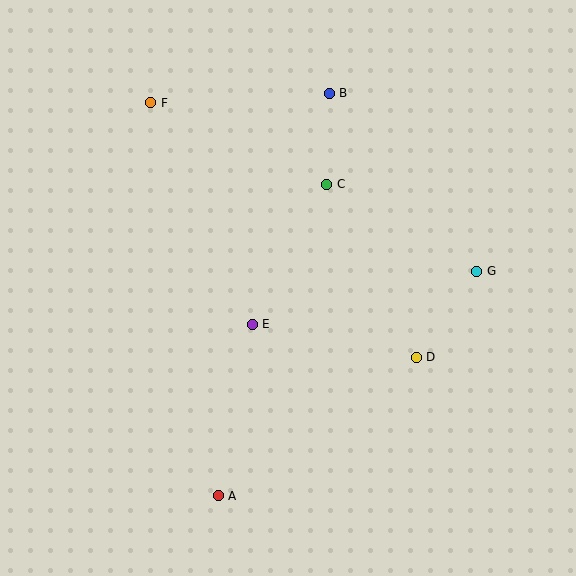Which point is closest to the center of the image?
Point E at (252, 324) is closest to the center.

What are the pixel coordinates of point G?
Point G is at (477, 271).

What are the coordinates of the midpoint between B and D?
The midpoint between B and D is at (373, 225).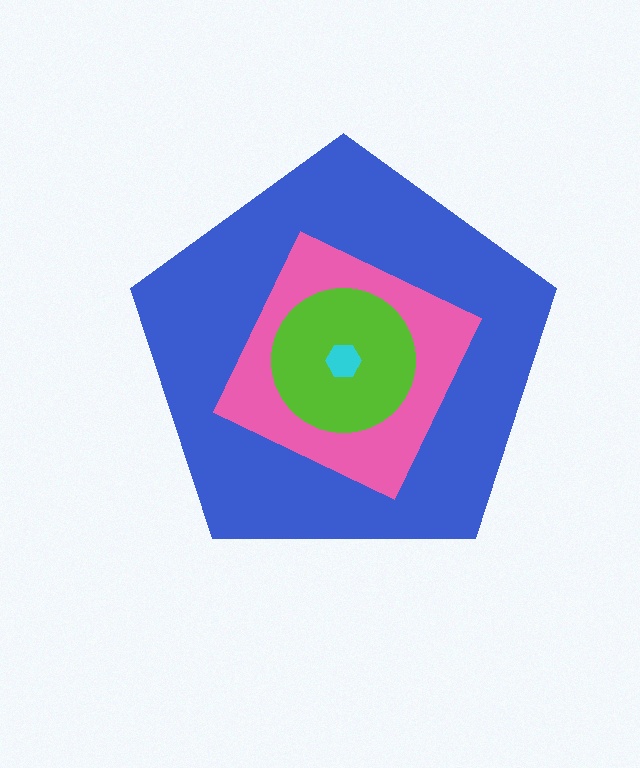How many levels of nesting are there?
4.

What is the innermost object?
The cyan hexagon.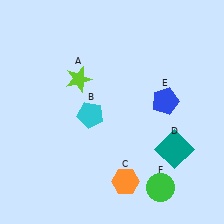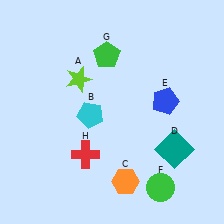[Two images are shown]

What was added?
A green pentagon (G), a red cross (H) were added in Image 2.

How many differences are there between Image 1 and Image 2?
There are 2 differences between the two images.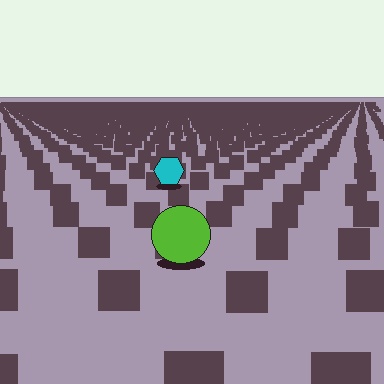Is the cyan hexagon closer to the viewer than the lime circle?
No. The lime circle is closer — you can tell from the texture gradient: the ground texture is coarser near it.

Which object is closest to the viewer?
The lime circle is closest. The texture marks near it are larger and more spread out.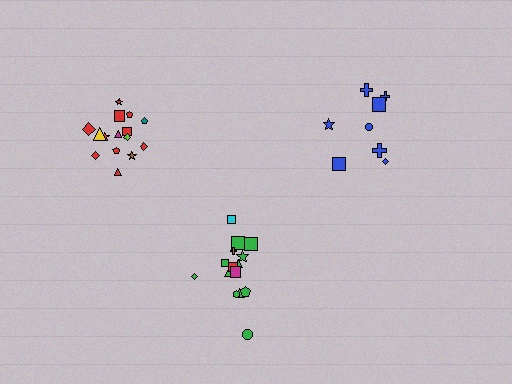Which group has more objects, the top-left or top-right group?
The top-left group.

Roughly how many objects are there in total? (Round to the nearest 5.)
Roughly 40 objects in total.